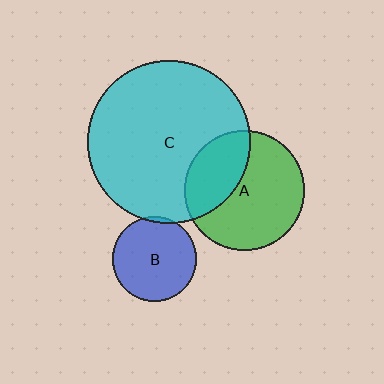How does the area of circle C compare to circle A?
Approximately 1.8 times.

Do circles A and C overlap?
Yes.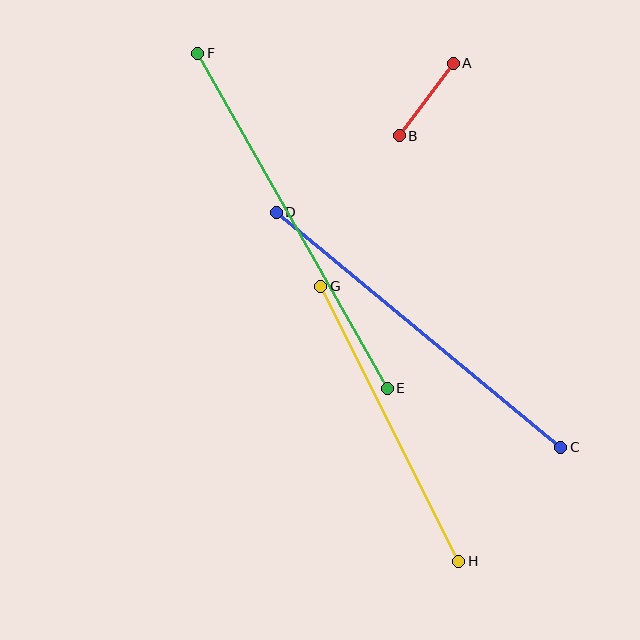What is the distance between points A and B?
The distance is approximately 90 pixels.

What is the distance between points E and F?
The distance is approximately 385 pixels.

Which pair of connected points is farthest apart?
Points E and F are farthest apart.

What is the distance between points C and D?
The distance is approximately 369 pixels.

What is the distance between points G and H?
The distance is approximately 308 pixels.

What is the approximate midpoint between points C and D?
The midpoint is at approximately (419, 330) pixels.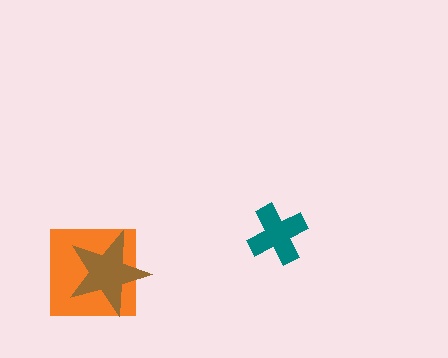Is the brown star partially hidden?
No, no other shape covers it.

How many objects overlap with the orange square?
1 object overlaps with the orange square.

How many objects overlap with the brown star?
1 object overlaps with the brown star.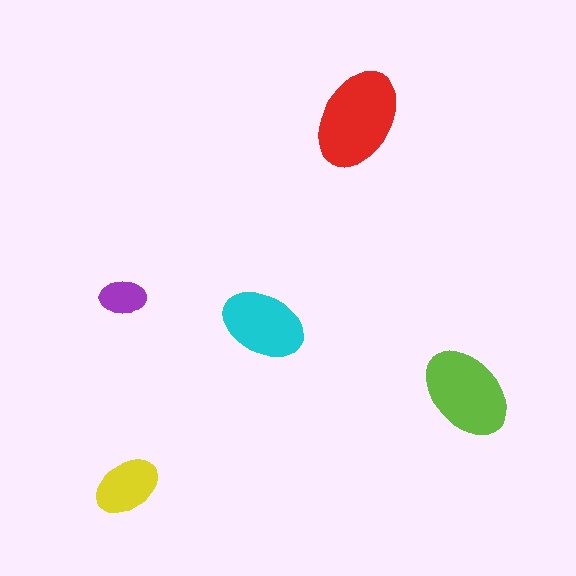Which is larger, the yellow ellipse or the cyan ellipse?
The cyan one.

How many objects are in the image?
There are 5 objects in the image.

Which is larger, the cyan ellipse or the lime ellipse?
The lime one.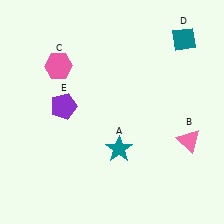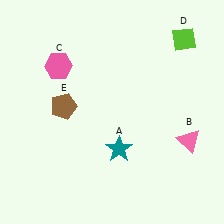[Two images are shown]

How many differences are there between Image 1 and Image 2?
There are 2 differences between the two images.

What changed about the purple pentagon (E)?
In Image 1, E is purple. In Image 2, it changed to brown.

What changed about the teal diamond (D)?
In Image 1, D is teal. In Image 2, it changed to lime.